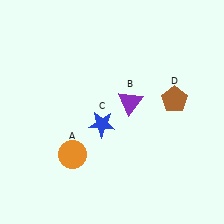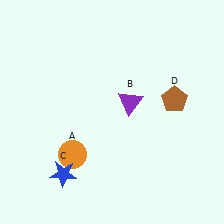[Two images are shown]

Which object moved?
The blue star (C) moved down.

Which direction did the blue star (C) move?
The blue star (C) moved down.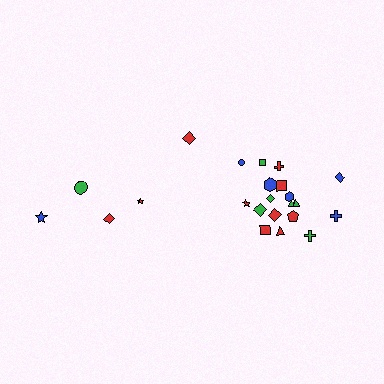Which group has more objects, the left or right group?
The right group.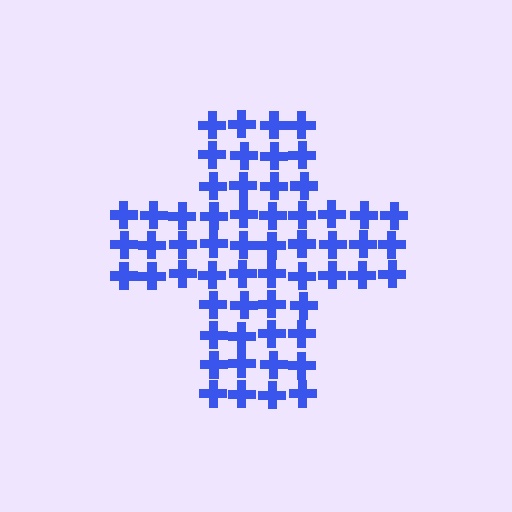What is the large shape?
The large shape is a cross.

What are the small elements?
The small elements are crosses.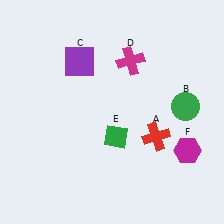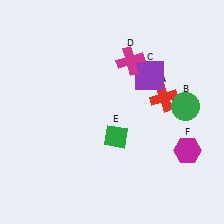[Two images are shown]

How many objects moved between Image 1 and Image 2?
2 objects moved between the two images.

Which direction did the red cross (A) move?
The red cross (A) moved up.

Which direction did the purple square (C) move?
The purple square (C) moved right.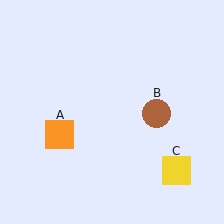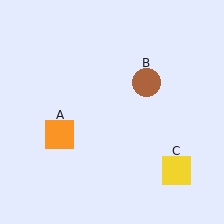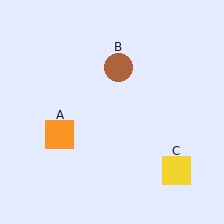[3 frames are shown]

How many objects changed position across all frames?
1 object changed position: brown circle (object B).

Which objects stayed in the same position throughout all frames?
Orange square (object A) and yellow square (object C) remained stationary.